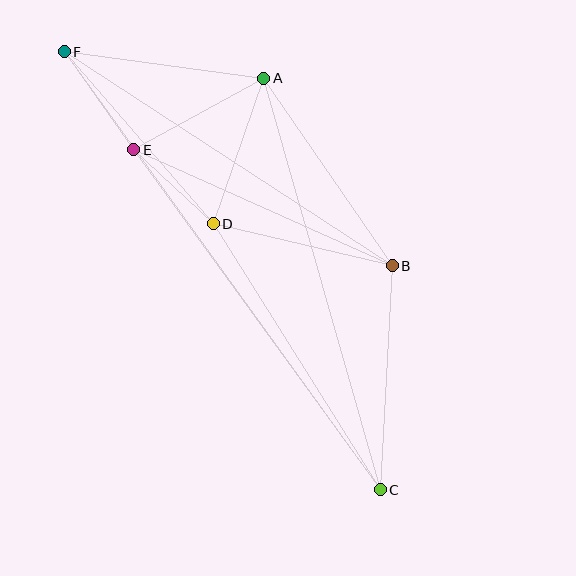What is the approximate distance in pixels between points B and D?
The distance between B and D is approximately 184 pixels.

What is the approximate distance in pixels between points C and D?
The distance between C and D is approximately 314 pixels.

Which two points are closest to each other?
Points D and E are closest to each other.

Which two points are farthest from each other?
Points C and F are farthest from each other.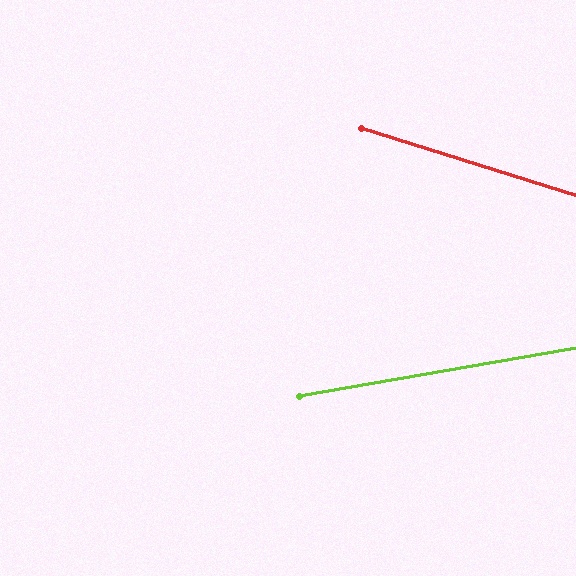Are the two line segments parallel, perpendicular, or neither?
Neither parallel nor perpendicular — they differ by about 27°.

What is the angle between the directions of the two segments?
Approximately 27 degrees.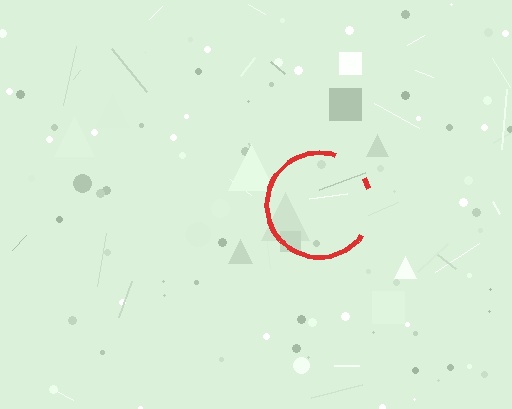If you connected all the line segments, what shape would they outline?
They would outline a circle.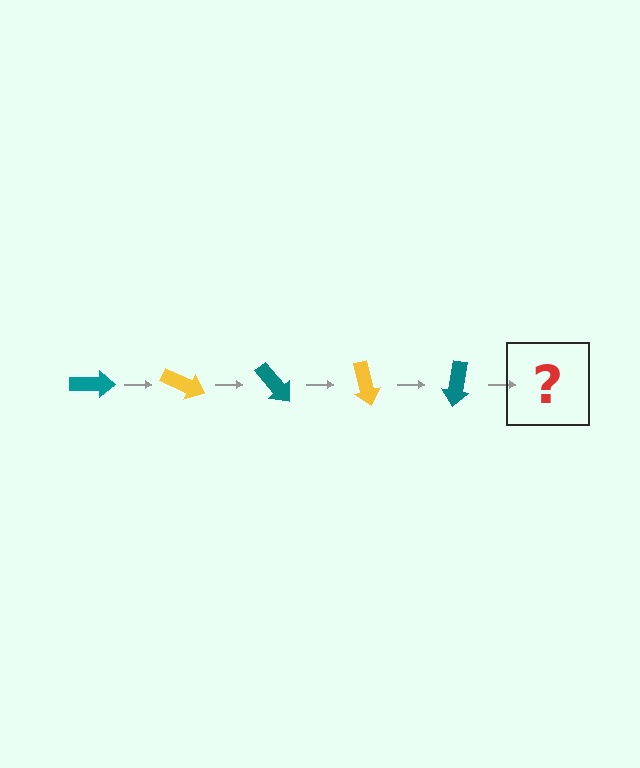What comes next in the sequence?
The next element should be a yellow arrow, rotated 125 degrees from the start.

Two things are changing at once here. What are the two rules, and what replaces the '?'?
The two rules are that it rotates 25 degrees each step and the color cycles through teal and yellow. The '?' should be a yellow arrow, rotated 125 degrees from the start.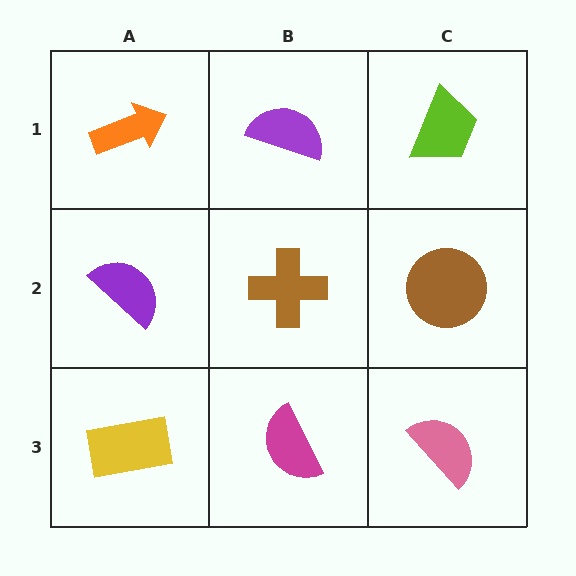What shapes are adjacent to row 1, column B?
A brown cross (row 2, column B), an orange arrow (row 1, column A), a lime trapezoid (row 1, column C).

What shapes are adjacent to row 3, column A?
A purple semicircle (row 2, column A), a magenta semicircle (row 3, column B).